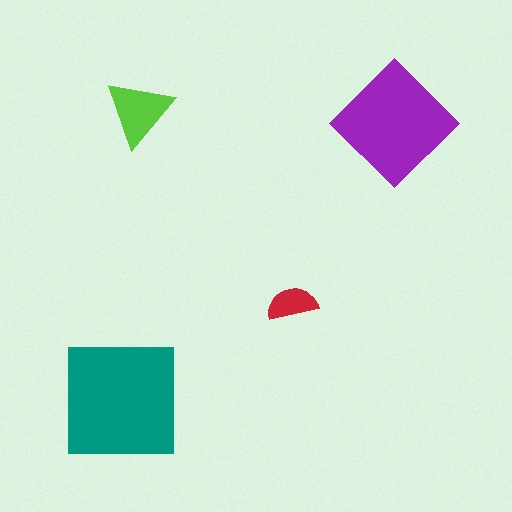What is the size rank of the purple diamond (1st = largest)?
2nd.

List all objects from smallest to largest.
The red semicircle, the lime triangle, the purple diamond, the teal square.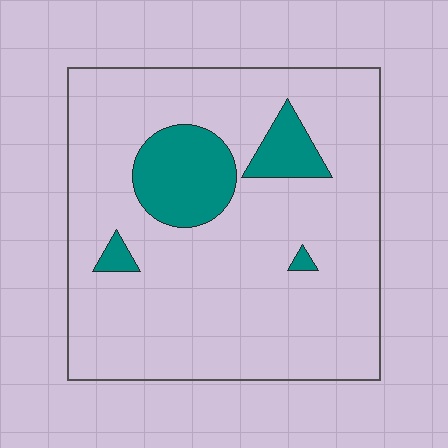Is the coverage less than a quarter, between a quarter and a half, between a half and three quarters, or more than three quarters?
Less than a quarter.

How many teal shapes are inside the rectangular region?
4.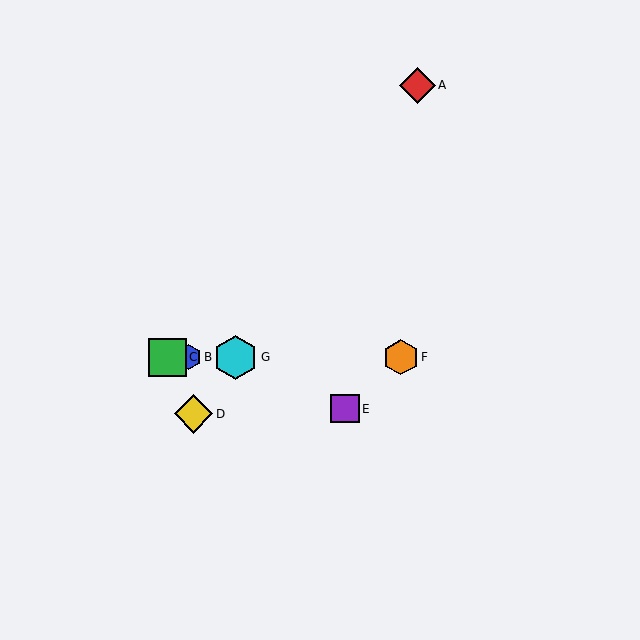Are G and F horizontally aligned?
Yes, both are at y≈357.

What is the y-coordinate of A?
Object A is at y≈85.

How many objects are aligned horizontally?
4 objects (B, C, F, G) are aligned horizontally.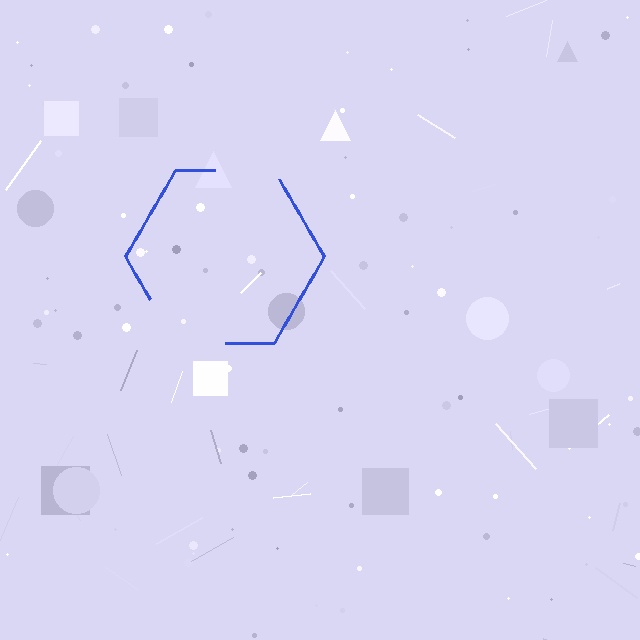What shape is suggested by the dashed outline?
The dashed outline suggests a hexagon.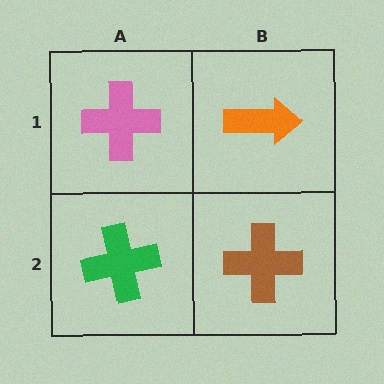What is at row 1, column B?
An orange arrow.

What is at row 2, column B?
A brown cross.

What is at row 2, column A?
A green cross.